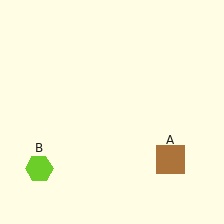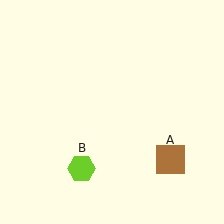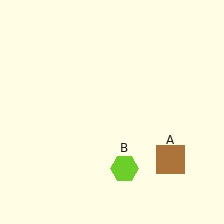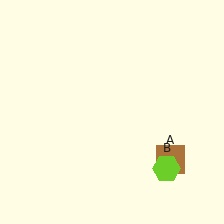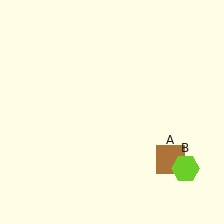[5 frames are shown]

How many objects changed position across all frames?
1 object changed position: lime hexagon (object B).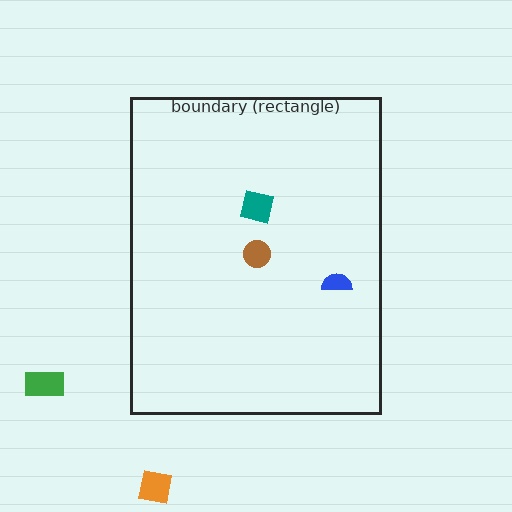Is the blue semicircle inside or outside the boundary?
Inside.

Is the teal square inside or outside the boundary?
Inside.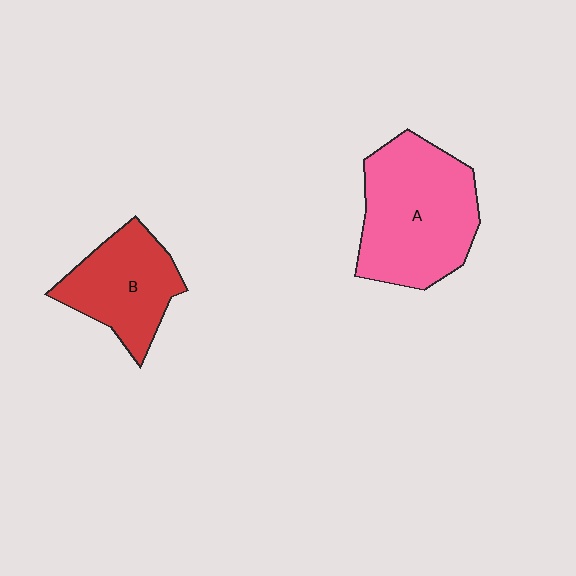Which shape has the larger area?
Shape A (pink).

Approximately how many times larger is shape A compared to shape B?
Approximately 1.5 times.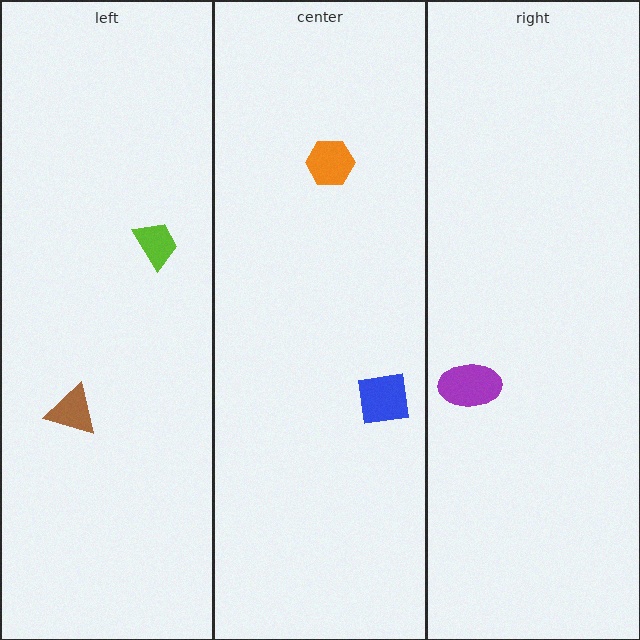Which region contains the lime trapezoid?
The left region.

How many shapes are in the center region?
2.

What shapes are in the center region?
The orange hexagon, the blue square.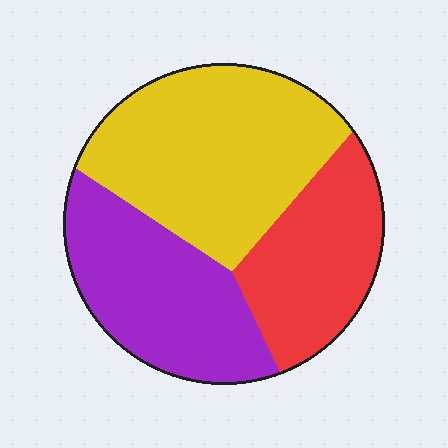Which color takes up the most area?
Yellow, at roughly 45%.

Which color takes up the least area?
Red, at roughly 25%.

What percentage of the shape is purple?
Purple takes up about one third (1/3) of the shape.